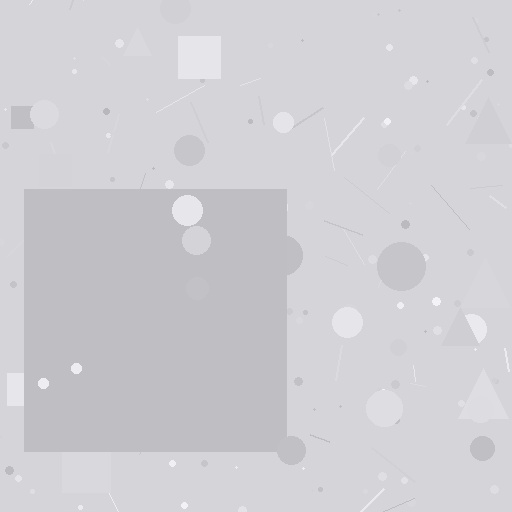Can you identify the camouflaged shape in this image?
The camouflaged shape is a square.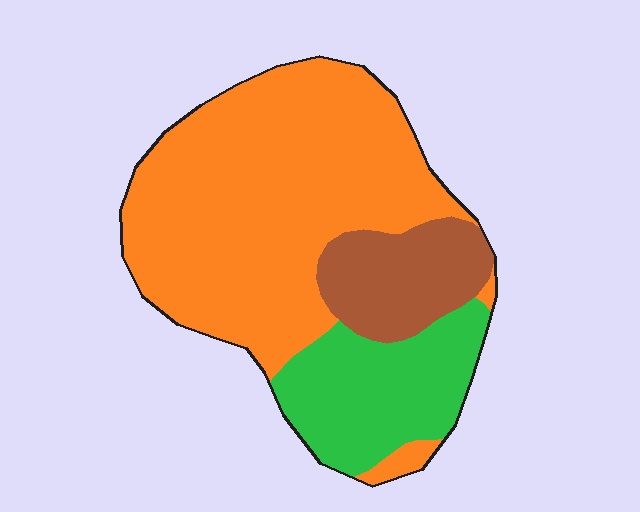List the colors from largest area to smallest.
From largest to smallest: orange, green, brown.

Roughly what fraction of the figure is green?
Green takes up about one fifth (1/5) of the figure.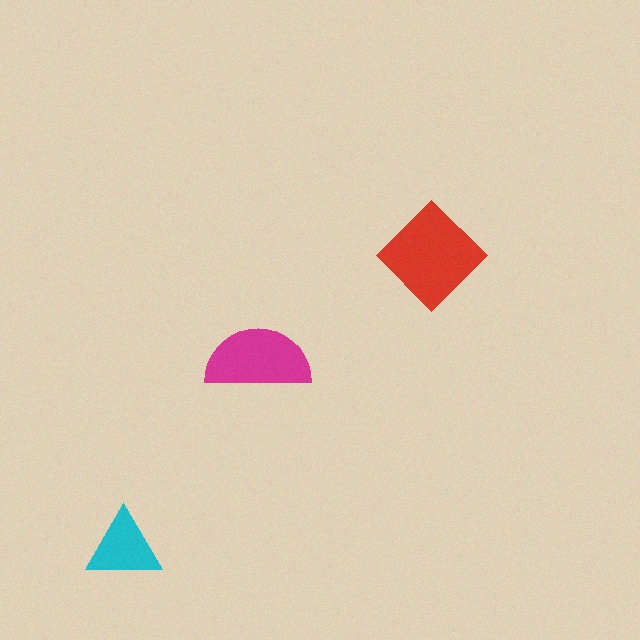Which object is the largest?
The red diamond.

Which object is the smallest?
The cyan triangle.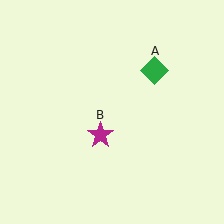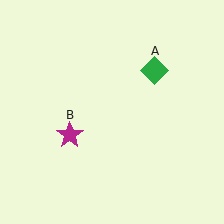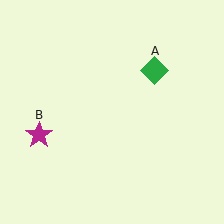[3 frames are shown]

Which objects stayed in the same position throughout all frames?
Green diamond (object A) remained stationary.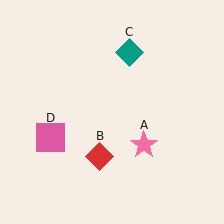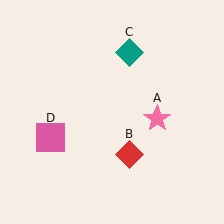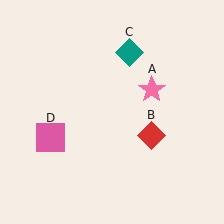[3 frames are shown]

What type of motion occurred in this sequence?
The pink star (object A), red diamond (object B) rotated counterclockwise around the center of the scene.